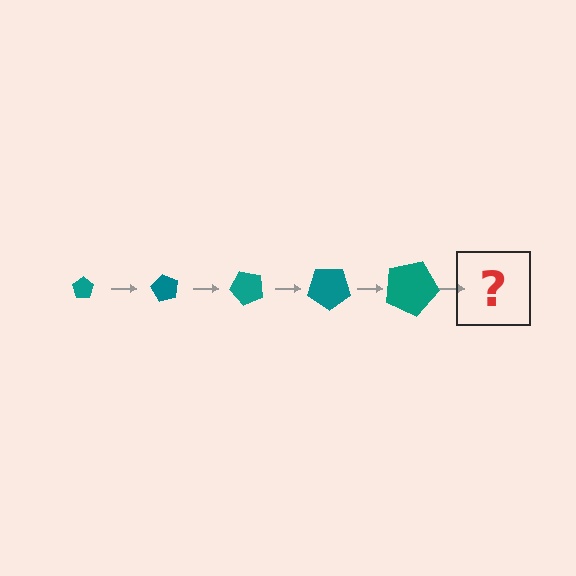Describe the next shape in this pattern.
It should be a pentagon, larger than the previous one and rotated 300 degrees from the start.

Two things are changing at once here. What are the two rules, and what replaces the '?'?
The two rules are that the pentagon grows larger each step and it rotates 60 degrees each step. The '?' should be a pentagon, larger than the previous one and rotated 300 degrees from the start.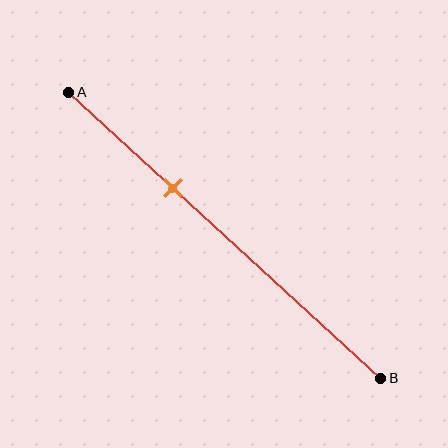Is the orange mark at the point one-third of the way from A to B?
Yes, the mark is approximately at the one-third point.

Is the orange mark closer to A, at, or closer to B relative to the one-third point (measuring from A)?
The orange mark is approximately at the one-third point of segment AB.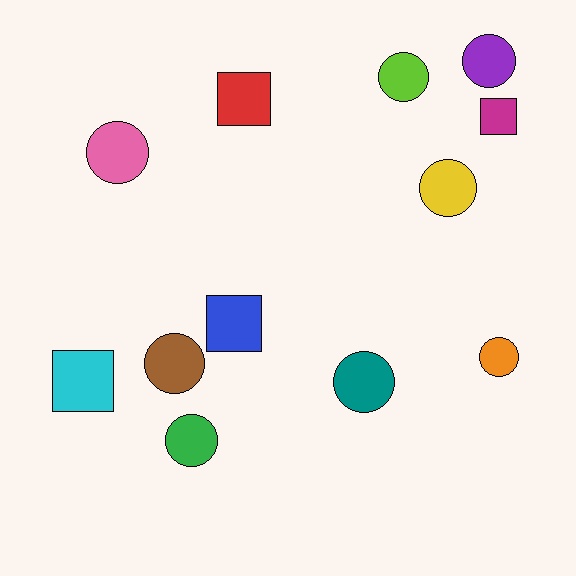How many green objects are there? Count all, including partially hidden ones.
There is 1 green object.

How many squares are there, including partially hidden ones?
There are 4 squares.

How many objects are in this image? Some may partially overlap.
There are 12 objects.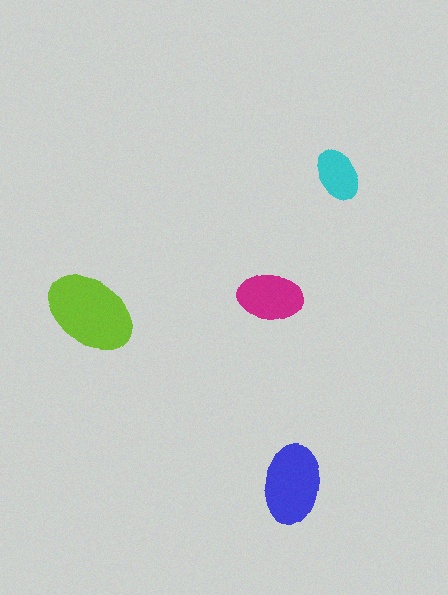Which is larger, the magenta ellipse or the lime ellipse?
The lime one.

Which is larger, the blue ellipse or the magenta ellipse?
The blue one.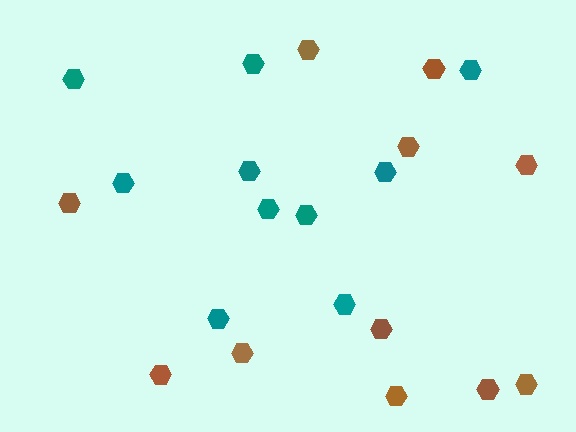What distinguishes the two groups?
There are 2 groups: one group of brown hexagons (11) and one group of teal hexagons (10).